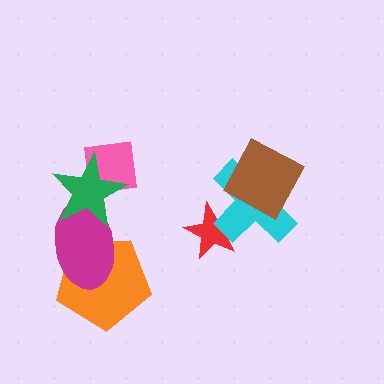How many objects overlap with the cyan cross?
2 objects overlap with the cyan cross.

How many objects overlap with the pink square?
1 object overlaps with the pink square.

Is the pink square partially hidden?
Yes, it is partially covered by another shape.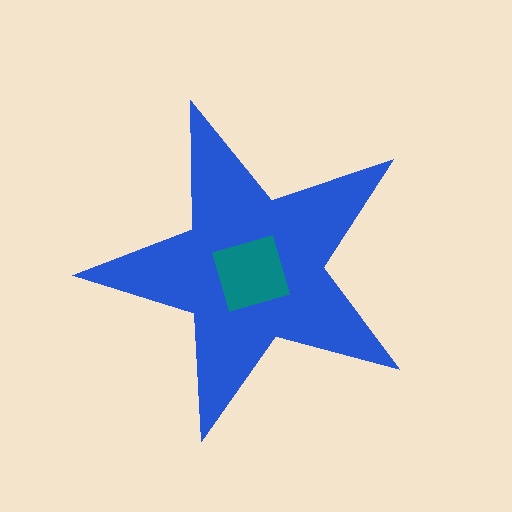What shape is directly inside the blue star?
The teal diamond.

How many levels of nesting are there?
2.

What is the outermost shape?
The blue star.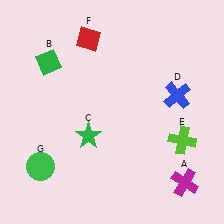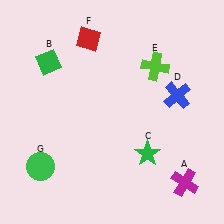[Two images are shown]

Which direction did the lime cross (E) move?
The lime cross (E) moved up.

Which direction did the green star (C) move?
The green star (C) moved right.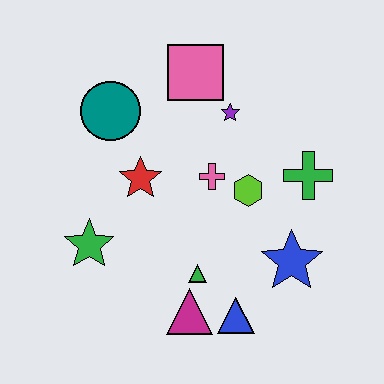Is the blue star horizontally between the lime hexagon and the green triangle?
No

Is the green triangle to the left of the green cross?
Yes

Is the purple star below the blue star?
No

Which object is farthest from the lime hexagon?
The green star is farthest from the lime hexagon.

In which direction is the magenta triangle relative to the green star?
The magenta triangle is to the right of the green star.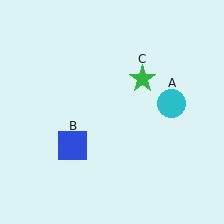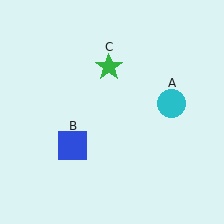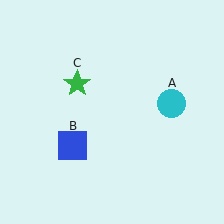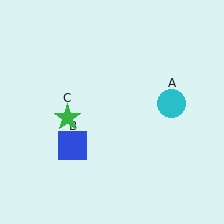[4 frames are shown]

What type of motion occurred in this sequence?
The green star (object C) rotated counterclockwise around the center of the scene.